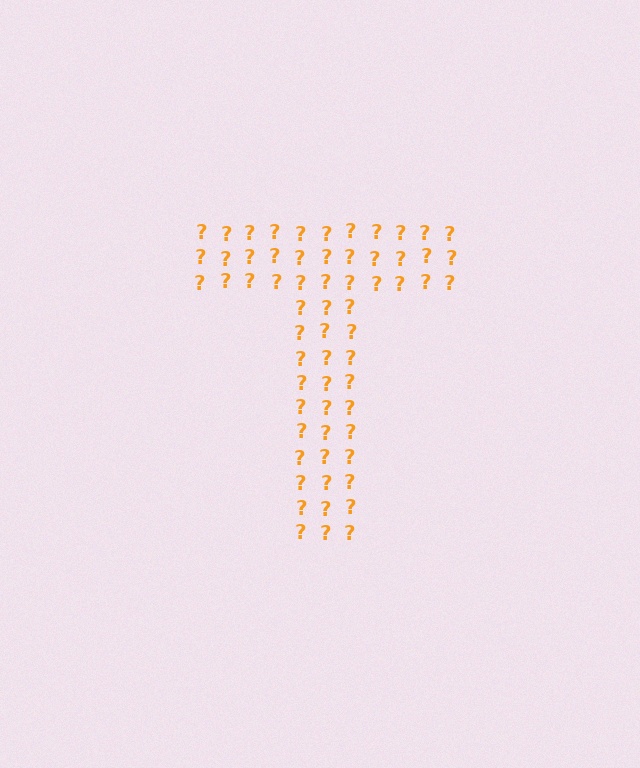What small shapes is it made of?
It is made of small question marks.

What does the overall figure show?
The overall figure shows the letter T.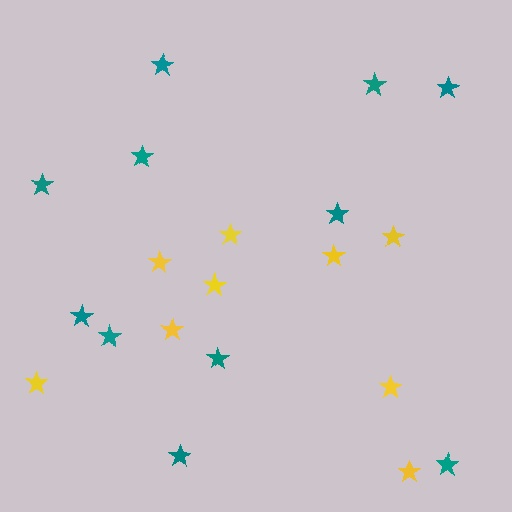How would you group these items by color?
There are 2 groups: one group of yellow stars (9) and one group of teal stars (11).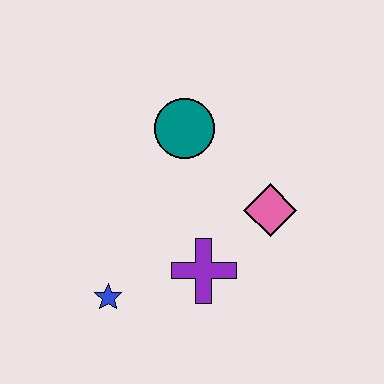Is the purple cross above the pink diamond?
No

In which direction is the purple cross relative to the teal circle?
The purple cross is below the teal circle.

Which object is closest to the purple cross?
The pink diamond is closest to the purple cross.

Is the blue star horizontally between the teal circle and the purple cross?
No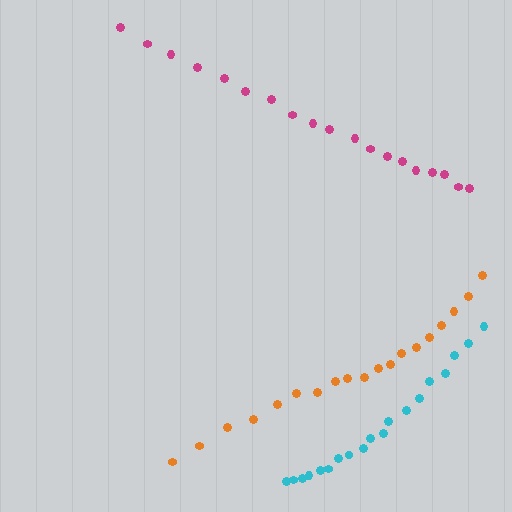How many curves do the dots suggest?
There are 3 distinct paths.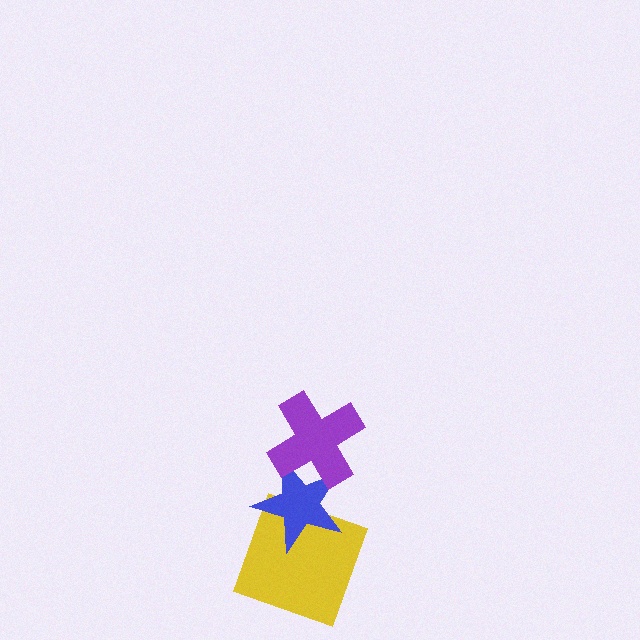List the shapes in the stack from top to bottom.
From top to bottom: the purple cross, the blue star, the yellow square.